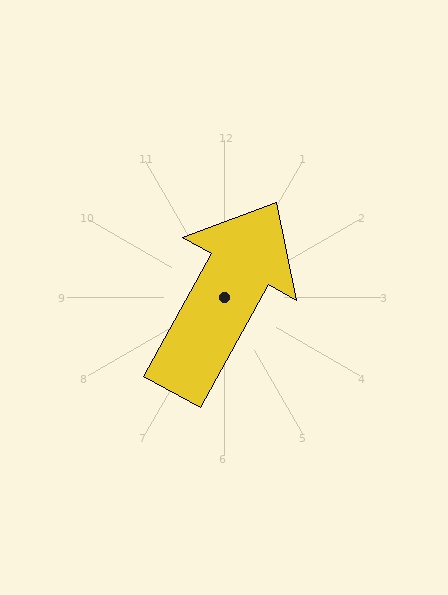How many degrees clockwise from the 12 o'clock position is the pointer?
Approximately 29 degrees.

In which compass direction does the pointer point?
Northeast.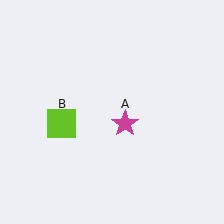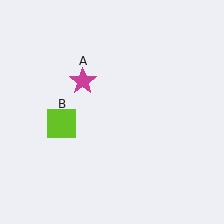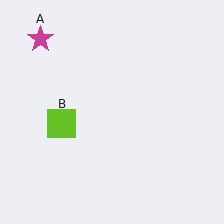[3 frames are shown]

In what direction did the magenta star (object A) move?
The magenta star (object A) moved up and to the left.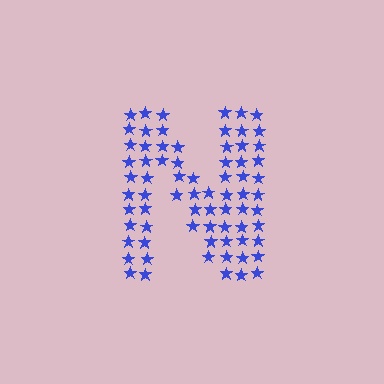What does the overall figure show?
The overall figure shows the letter N.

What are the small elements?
The small elements are stars.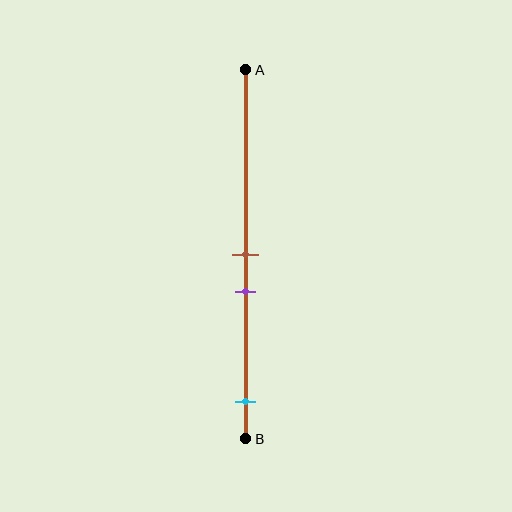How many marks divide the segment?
There are 3 marks dividing the segment.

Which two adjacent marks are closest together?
The brown and purple marks are the closest adjacent pair.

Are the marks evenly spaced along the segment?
No, the marks are not evenly spaced.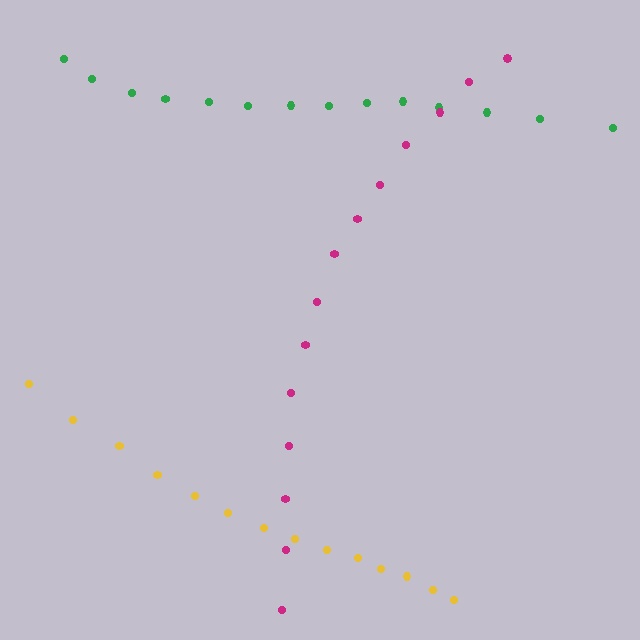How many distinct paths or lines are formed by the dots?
There are 3 distinct paths.